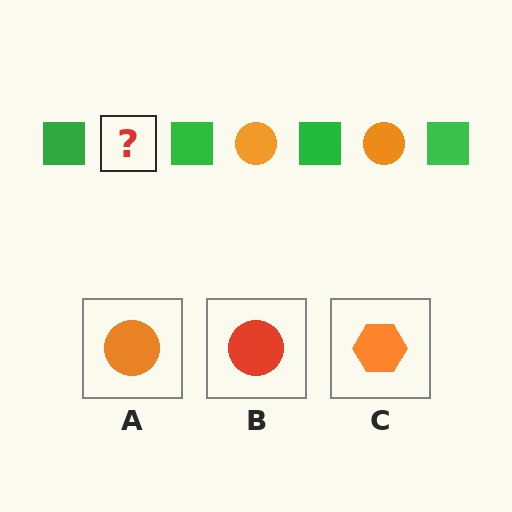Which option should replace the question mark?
Option A.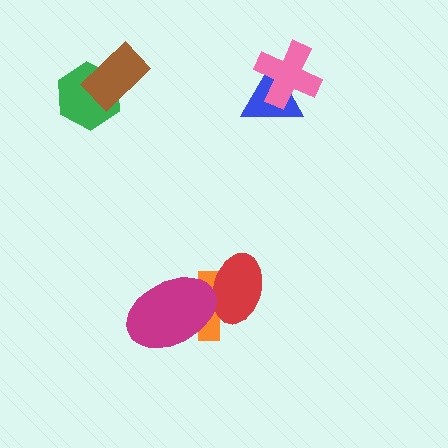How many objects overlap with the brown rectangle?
1 object overlaps with the brown rectangle.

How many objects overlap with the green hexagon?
1 object overlaps with the green hexagon.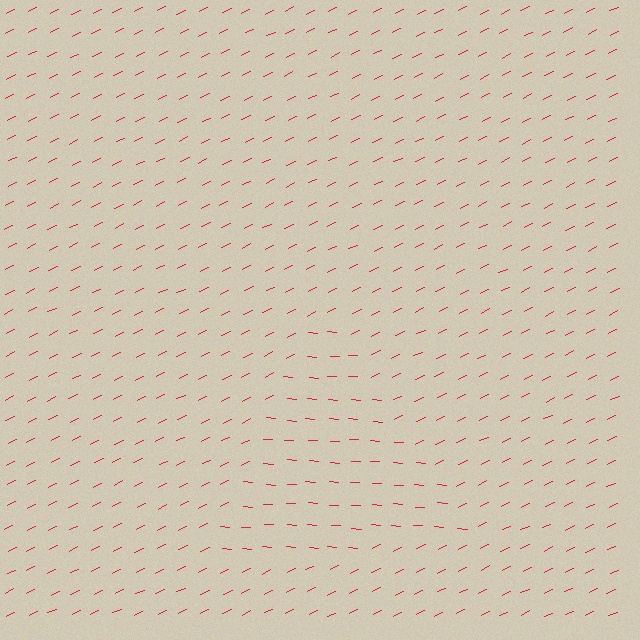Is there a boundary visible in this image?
Yes, there is a texture boundary formed by a change in line orientation.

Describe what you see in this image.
The image is filled with small red line segments. A triangle region in the image has lines oriented differently from the surrounding lines, creating a visible texture boundary.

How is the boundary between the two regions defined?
The boundary is defined purely by a change in line orientation (approximately 30 degrees difference). All lines are the same color and thickness.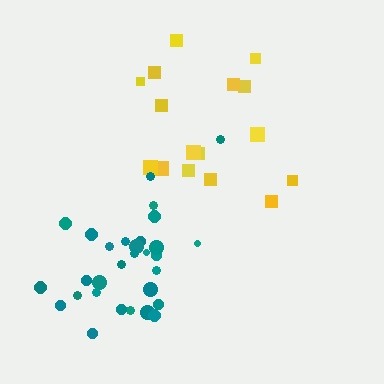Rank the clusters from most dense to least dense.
teal, yellow.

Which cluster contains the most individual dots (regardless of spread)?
Teal (30).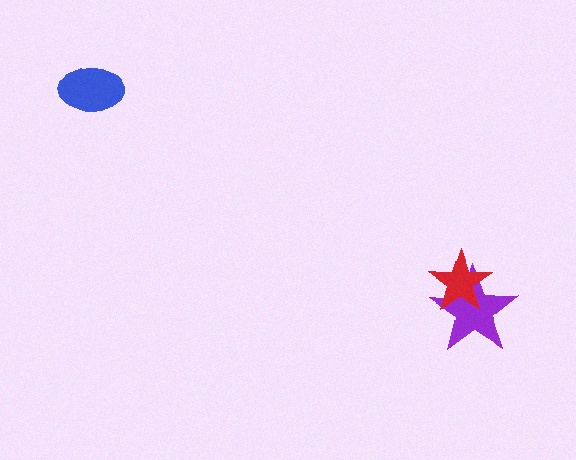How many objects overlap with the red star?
1 object overlaps with the red star.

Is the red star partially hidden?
No, no other shape covers it.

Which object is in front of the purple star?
The red star is in front of the purple star.